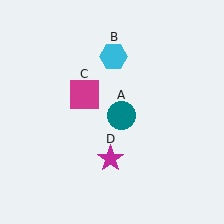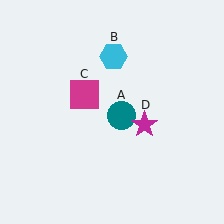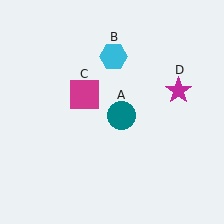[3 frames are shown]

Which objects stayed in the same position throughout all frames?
Teal circle (object A) and cyan hexagon (object B) and magenta square (object C) remained stationary.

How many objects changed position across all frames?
1 object changed position: magenta star (object D).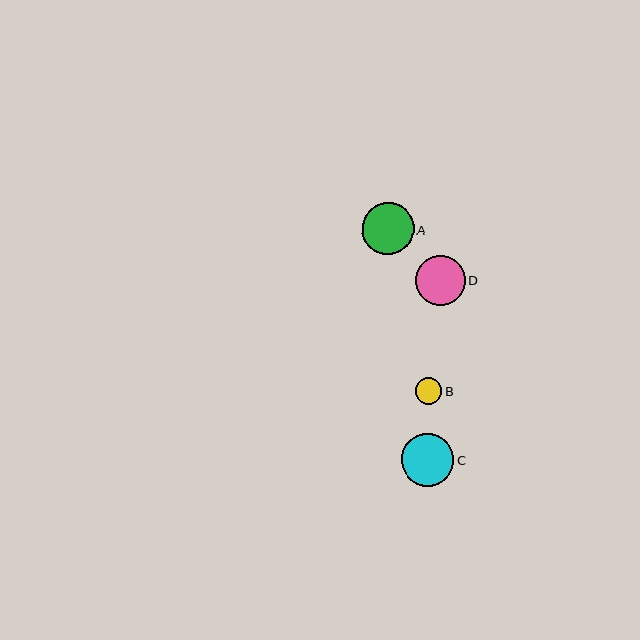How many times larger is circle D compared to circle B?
Circle D is approximately 1.9 times the size of circle B.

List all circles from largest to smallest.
From largest to smallest: C, A, D, B.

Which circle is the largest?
Circle C is the largest with a size of approximately 53 pixels.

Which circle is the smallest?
Circle B is the smallest with a size of approximately 27 pixels.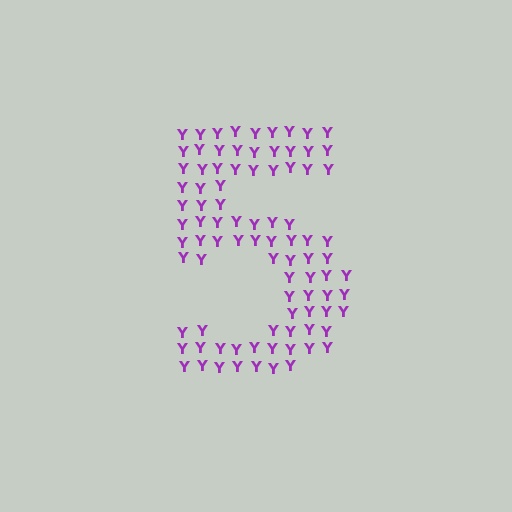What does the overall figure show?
The overall figure shows the digit 5.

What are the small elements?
The small elements are letter Y's.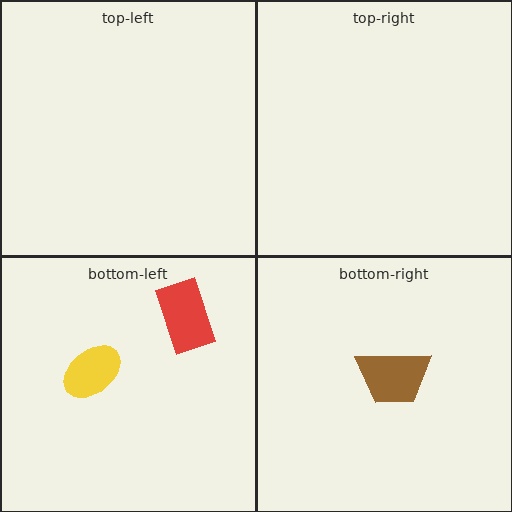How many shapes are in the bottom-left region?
2.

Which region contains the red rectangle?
The bottom-left region.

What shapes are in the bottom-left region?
The red rectangle, the yellow ellipse.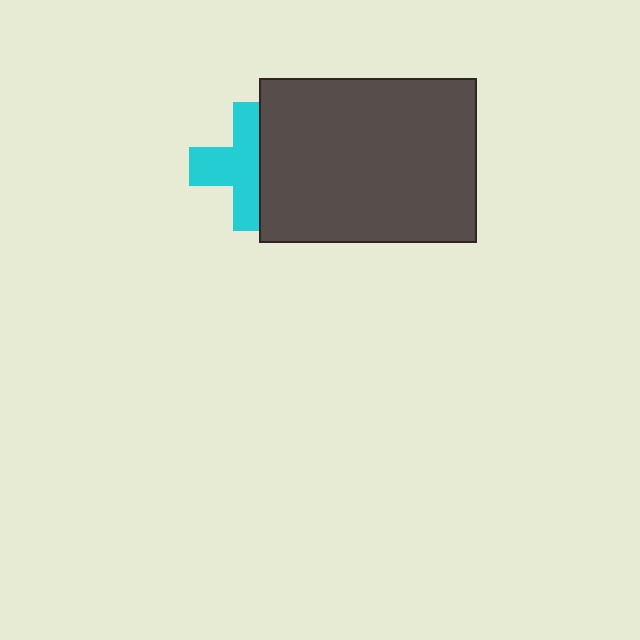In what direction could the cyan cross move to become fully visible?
The cyan cross could move left. That would shift it out from behind the dark gray rectangle entirely.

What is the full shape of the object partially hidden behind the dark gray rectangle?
The partially hidden object is a cyan cross.